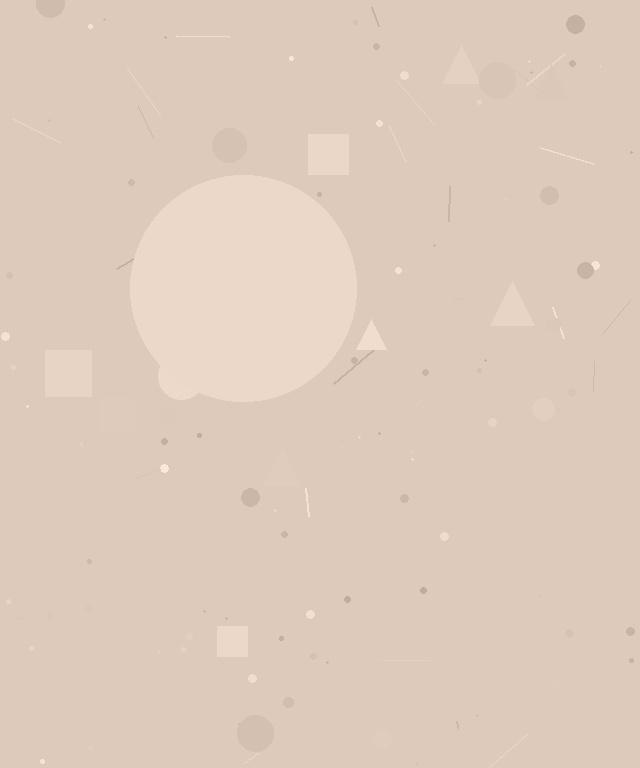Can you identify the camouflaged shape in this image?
The camouflaged shape is a circle.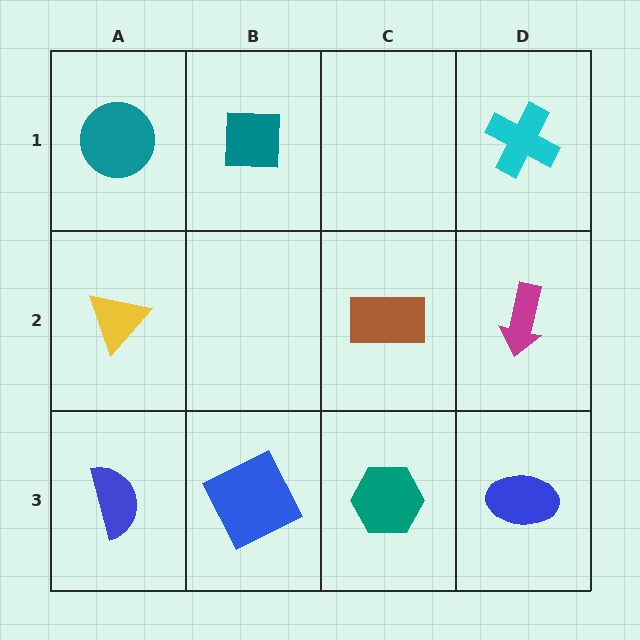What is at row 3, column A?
A blue semicircle.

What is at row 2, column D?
A magenta arrow.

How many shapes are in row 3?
4 shapes.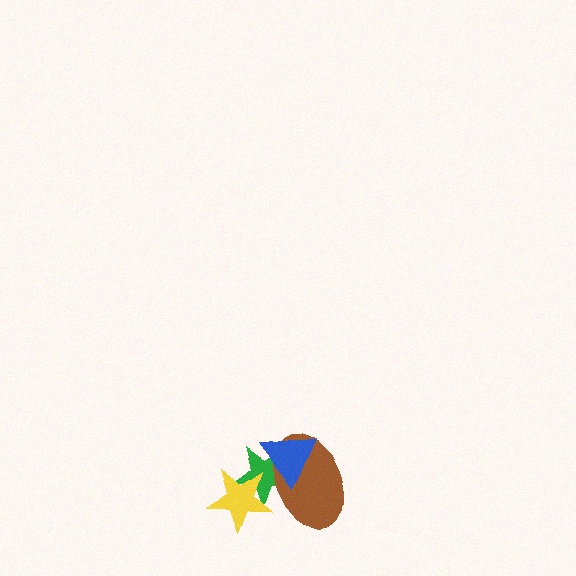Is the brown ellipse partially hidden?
Yes, it is partially covered by another shape.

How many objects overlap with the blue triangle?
2 objects overlap with the blue triangle.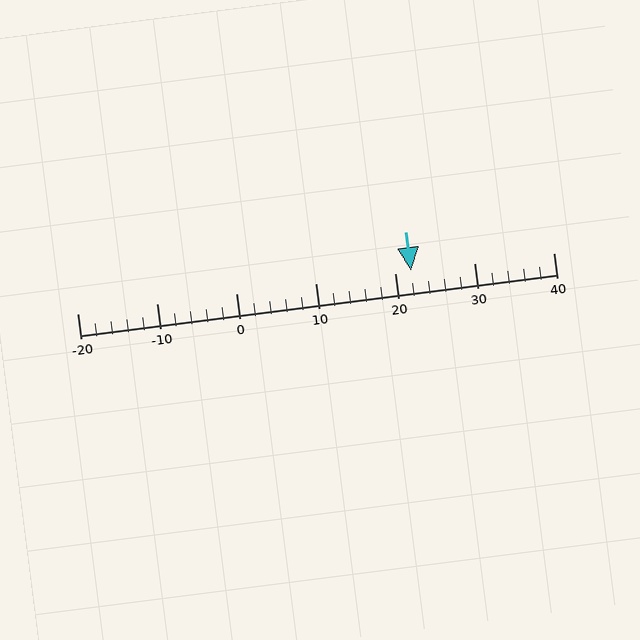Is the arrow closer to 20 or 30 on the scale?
The arrow is closer to 20.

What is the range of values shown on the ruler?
The ruler shows values from -20 to 40.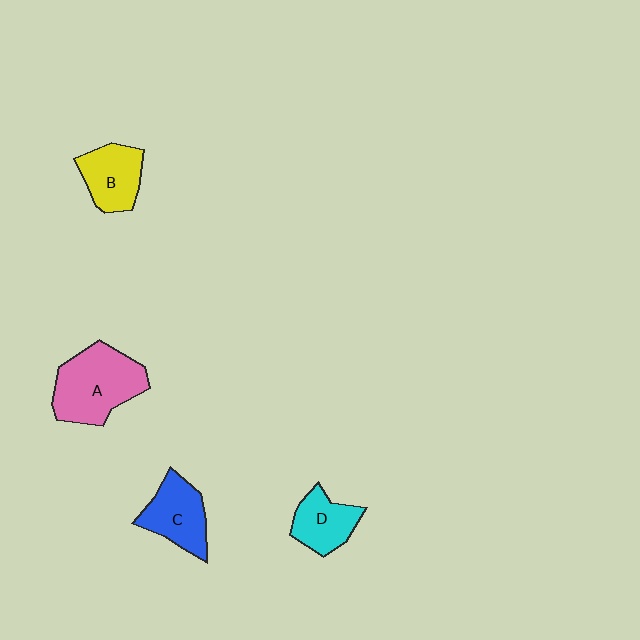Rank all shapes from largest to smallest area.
From largest to smallest: A (pink), C (blue), B (yellow), D (cyan).